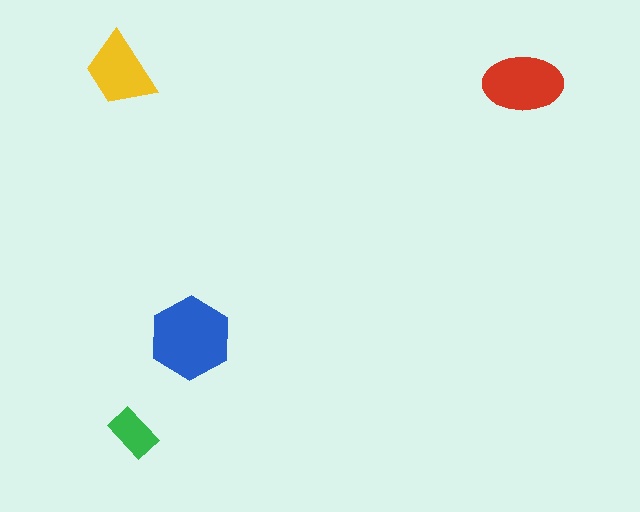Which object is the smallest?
The green rectangle.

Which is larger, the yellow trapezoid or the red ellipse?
The red ellipse.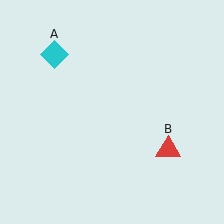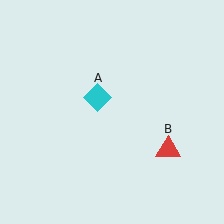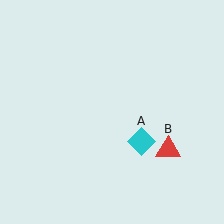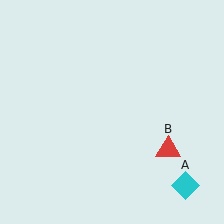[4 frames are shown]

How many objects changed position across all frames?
1 object changed position: cyan diamond (object A).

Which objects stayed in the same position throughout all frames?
Red triangle (object B) remained stationary.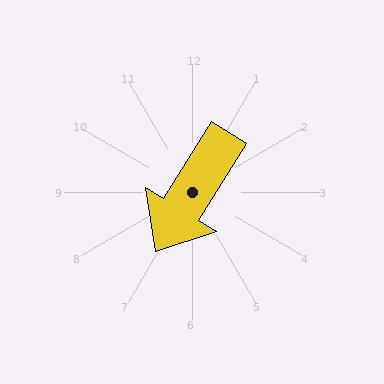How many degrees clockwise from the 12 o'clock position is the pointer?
Approximately 212 degrees.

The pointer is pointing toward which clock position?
Roughly 7 o'clock.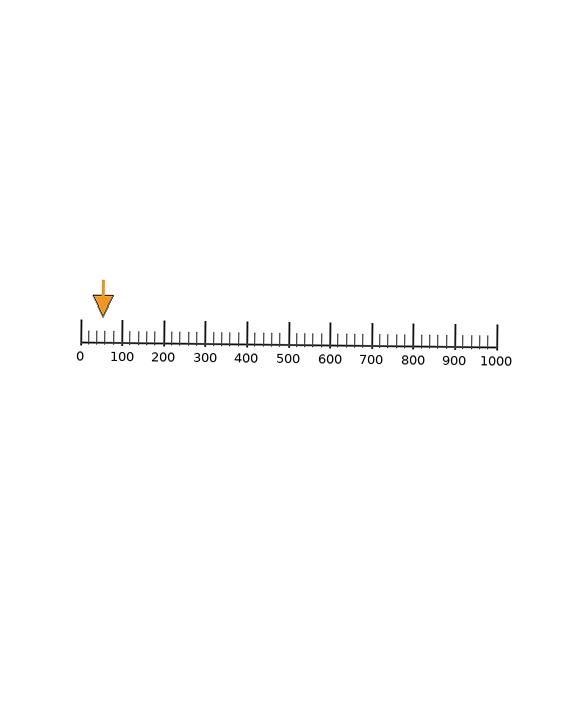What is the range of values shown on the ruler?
The ruler shows values from 0 to 1000.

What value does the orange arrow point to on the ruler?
The orange arrow points to approximately 54.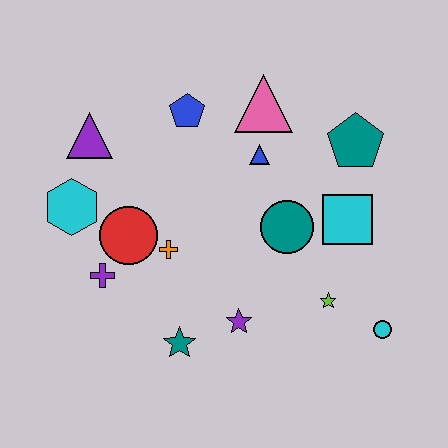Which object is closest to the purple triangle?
The cyan hexagon is closest to the purple triangle.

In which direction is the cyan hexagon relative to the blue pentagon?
The cyan hexagon is to the left of the blue pentagon.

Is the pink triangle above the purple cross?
Yes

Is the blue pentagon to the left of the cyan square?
Yes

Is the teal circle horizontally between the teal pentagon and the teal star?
Yes